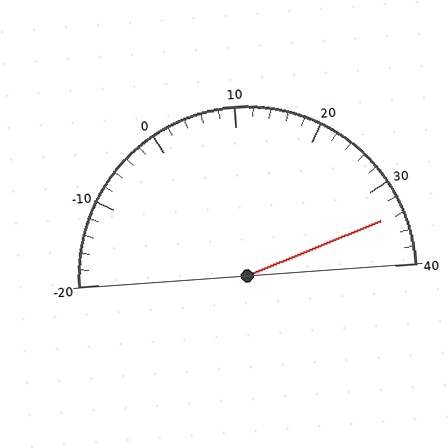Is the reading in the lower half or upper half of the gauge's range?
The reading is in the upper half of the range (-20 to 40).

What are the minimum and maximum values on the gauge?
The gauge ranges from -20 to 40.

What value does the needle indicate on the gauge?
The needle indicates approximately 34.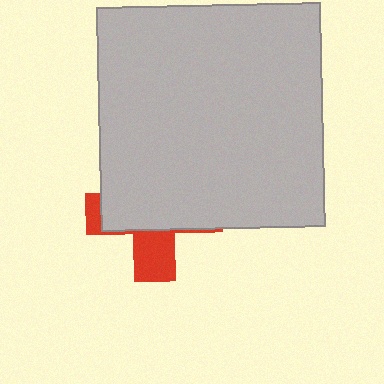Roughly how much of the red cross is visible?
A small part of it is visible (roughly 32%).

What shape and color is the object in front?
The object in front is a light gray square.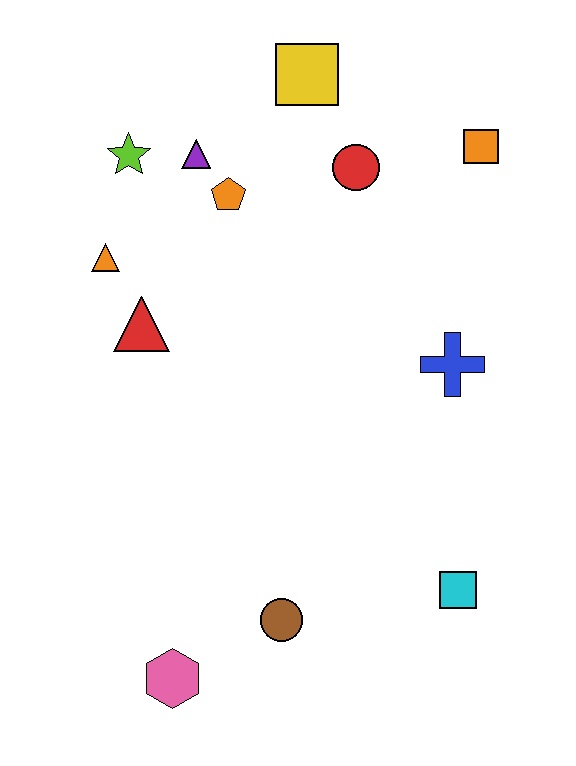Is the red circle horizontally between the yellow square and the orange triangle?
No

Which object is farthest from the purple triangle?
The pink hexagon is farthest from the purple triangle.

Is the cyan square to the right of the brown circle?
Yes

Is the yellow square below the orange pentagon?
No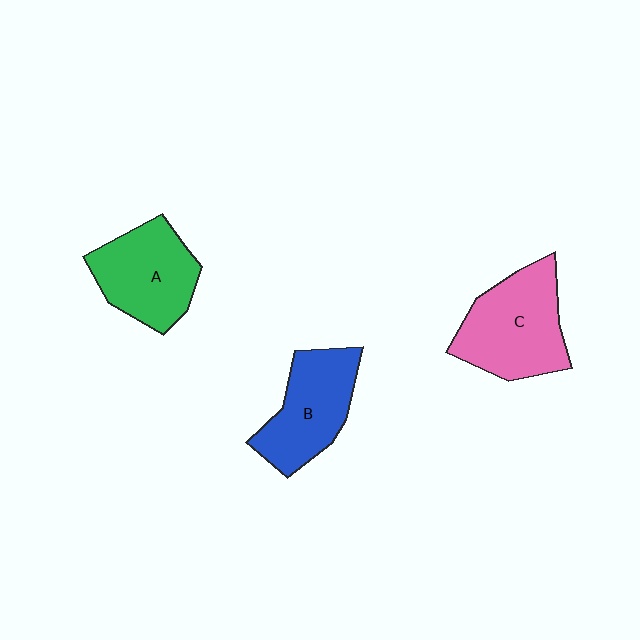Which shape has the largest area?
Shape C (pink).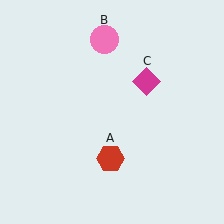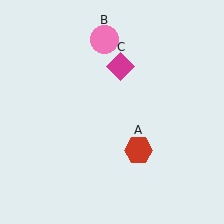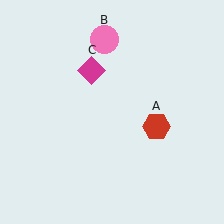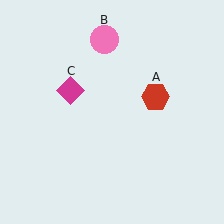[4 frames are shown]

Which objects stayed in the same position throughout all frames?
Pink circle (object B) remained stationary.